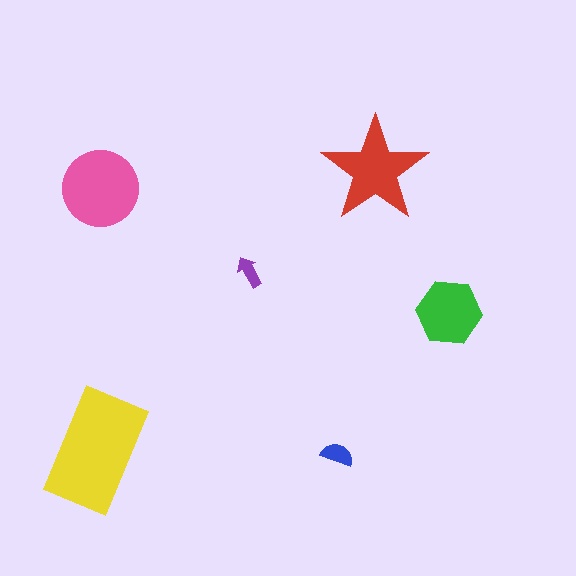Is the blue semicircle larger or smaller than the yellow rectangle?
Smaller.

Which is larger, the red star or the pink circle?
The pink circle.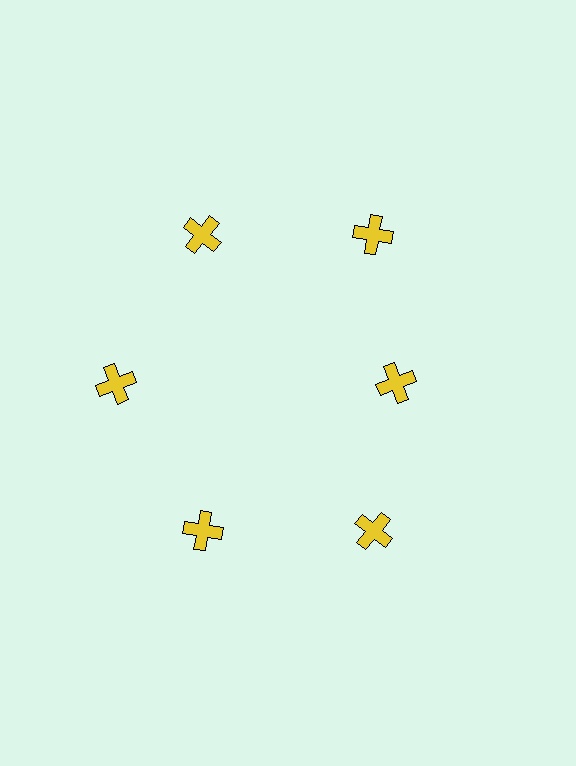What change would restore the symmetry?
The symmetry would be restored by moving it outward, back onto the ring so that all 6 crosses sit at equal angles and equal distance from the center.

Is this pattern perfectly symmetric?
No. The 6 yellow crosses are arranged in a ring, but one element near the 3 o'clock position is pulled inward toward the center, breaking the 6-fold rotational symmetry.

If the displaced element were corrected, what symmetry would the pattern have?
It would have 6-fold rotational symmetry — the pattern would map onto itself every 60 degrees.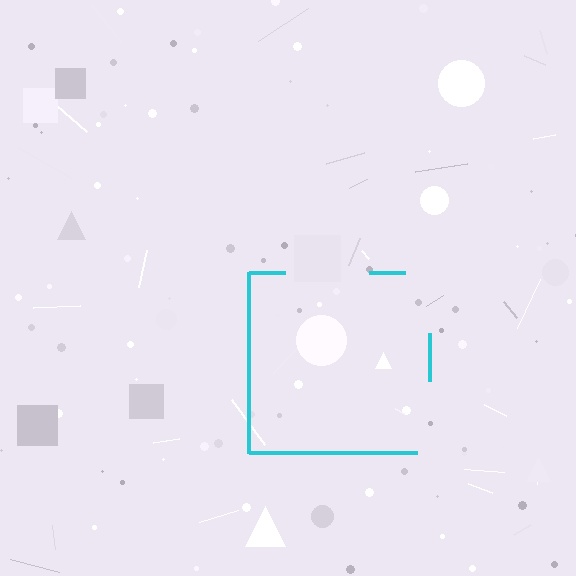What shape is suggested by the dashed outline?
The dashed outline suggests a square.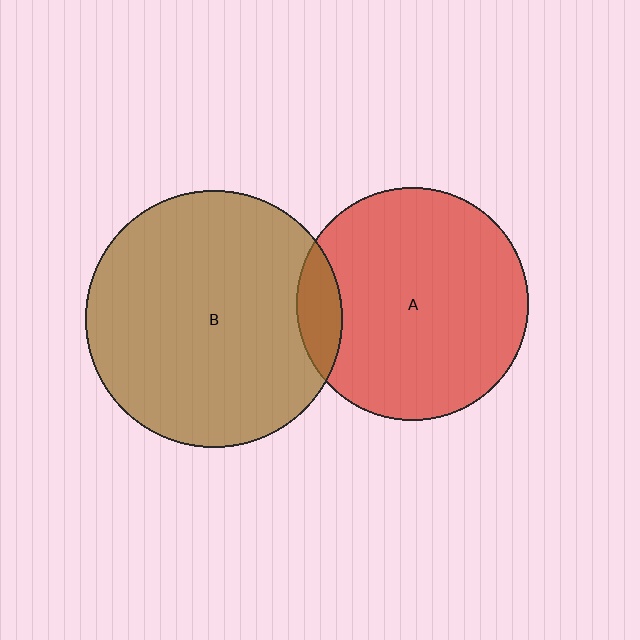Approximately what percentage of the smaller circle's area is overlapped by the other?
Approximately 10%.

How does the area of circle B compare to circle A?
Approximately 1.2 times.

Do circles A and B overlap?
Yes.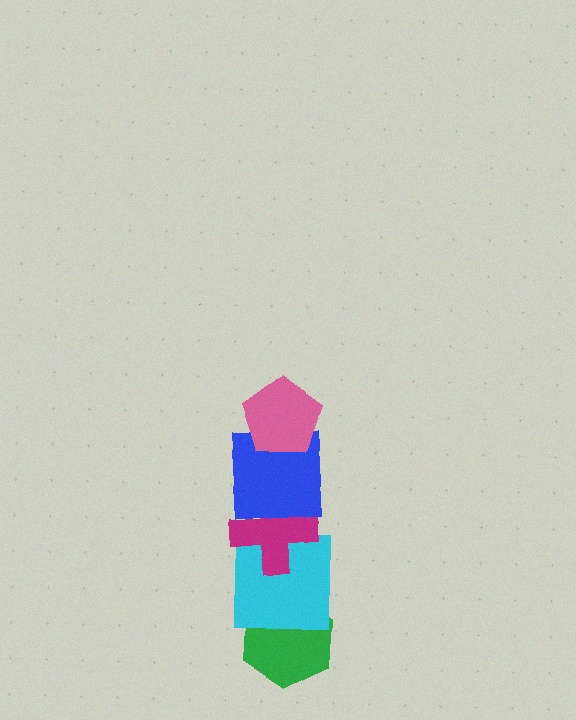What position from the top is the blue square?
The blue square is 2nd from the top.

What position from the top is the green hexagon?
The green hexagon is 5th from the top.